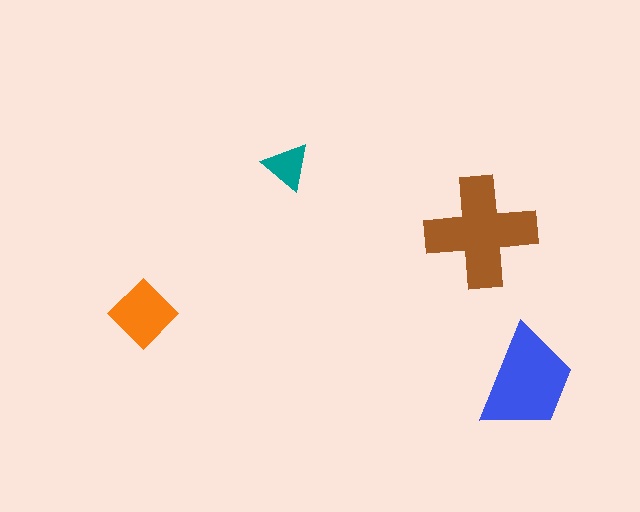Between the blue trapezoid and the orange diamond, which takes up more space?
The blue trapezoid.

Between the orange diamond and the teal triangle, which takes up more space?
The orange diamond.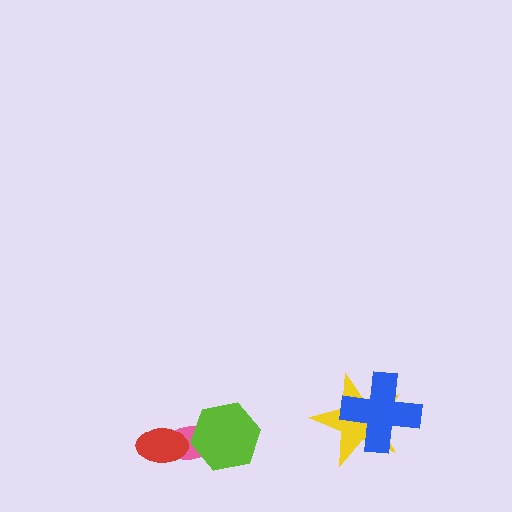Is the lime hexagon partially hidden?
No, no other shape covers it.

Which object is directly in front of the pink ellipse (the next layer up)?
The red ellipse is directly in front of the pink ellipse.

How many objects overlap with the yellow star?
1 object overlaps with the yellow star.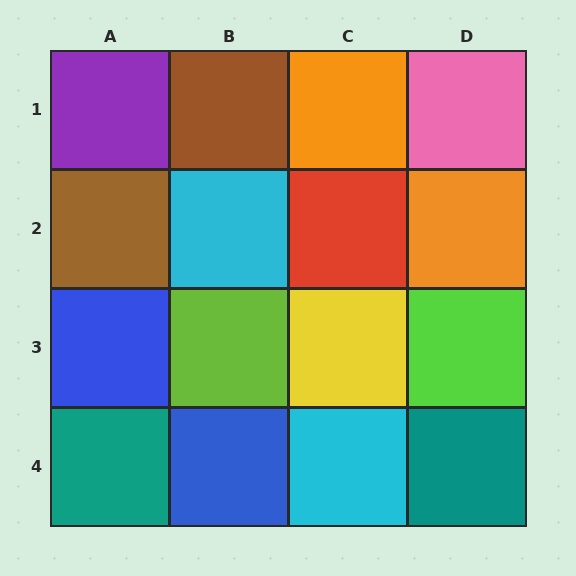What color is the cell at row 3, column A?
Blue.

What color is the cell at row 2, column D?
Orange.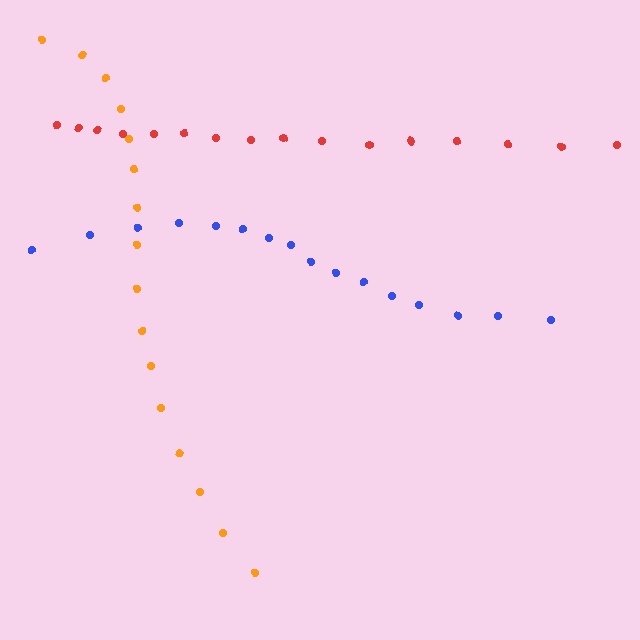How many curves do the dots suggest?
There are 3 distinct paths.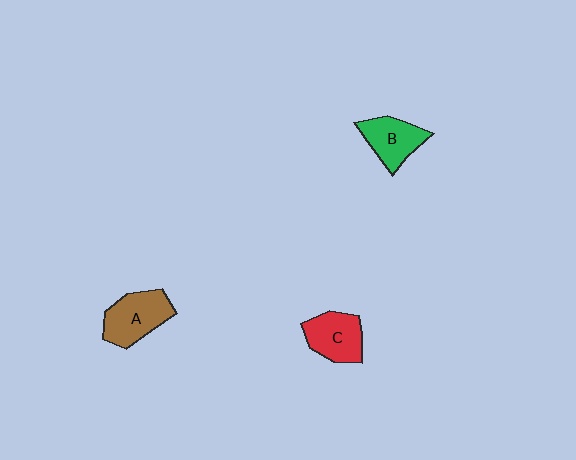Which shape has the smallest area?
Shape B (green).